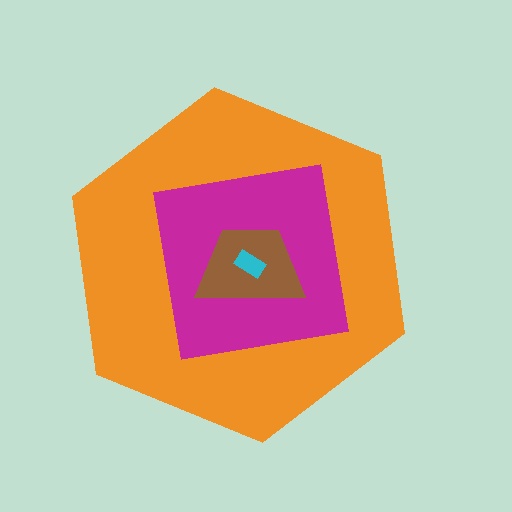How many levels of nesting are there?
4.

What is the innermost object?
The cyan rectangle.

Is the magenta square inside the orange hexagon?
Yes.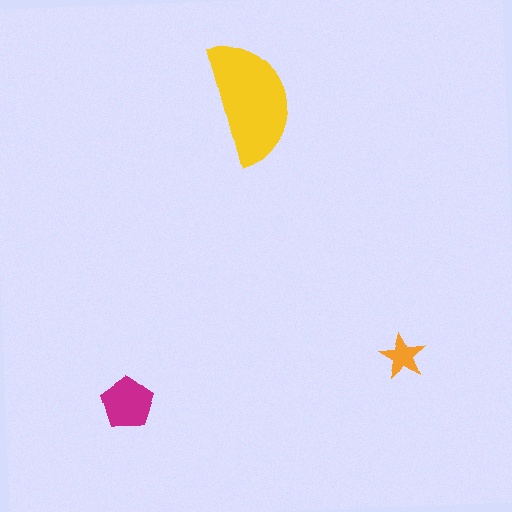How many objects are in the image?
There are 3 objects in the image.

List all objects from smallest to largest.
The orange star, the magenta pentagon, the yellow semicircle.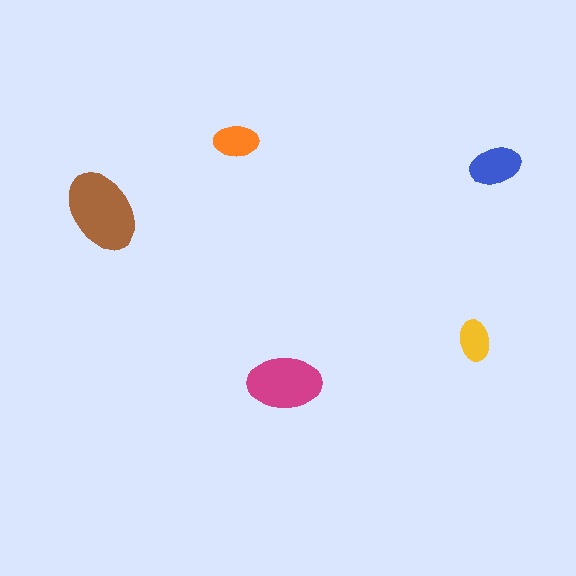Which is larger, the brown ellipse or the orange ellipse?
The brown one.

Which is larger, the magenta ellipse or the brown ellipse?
The brown one.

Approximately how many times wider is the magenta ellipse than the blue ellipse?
About 1.5 times wider.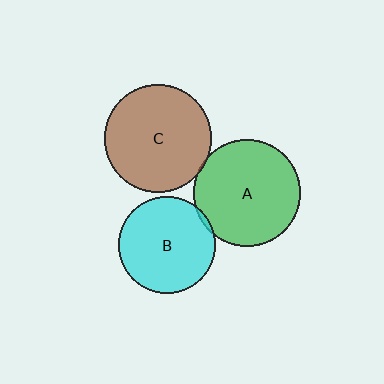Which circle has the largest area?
Circle C (brown).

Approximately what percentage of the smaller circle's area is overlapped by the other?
Approximately 5%.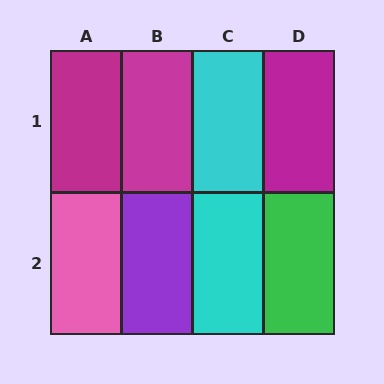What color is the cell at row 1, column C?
Cyan.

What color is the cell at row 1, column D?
Magenta.